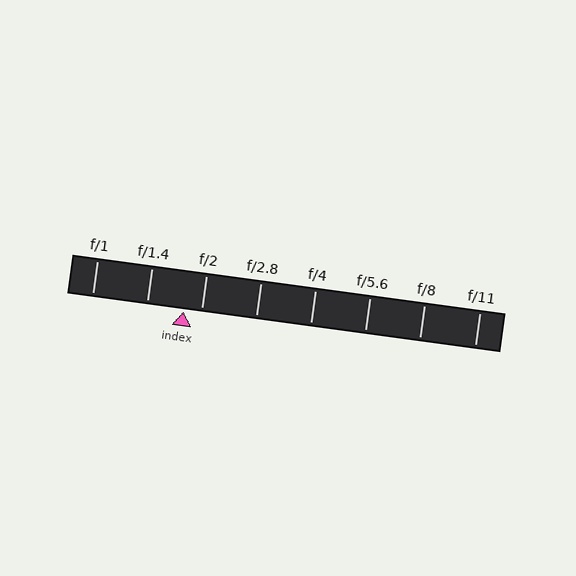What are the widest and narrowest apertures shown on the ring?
The widest aperture shown is f/1 and the narrowest is f/11.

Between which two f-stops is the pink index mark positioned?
The index mark is between f/1.4 and f/2.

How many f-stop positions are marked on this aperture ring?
There are 8 f-stop positions marked.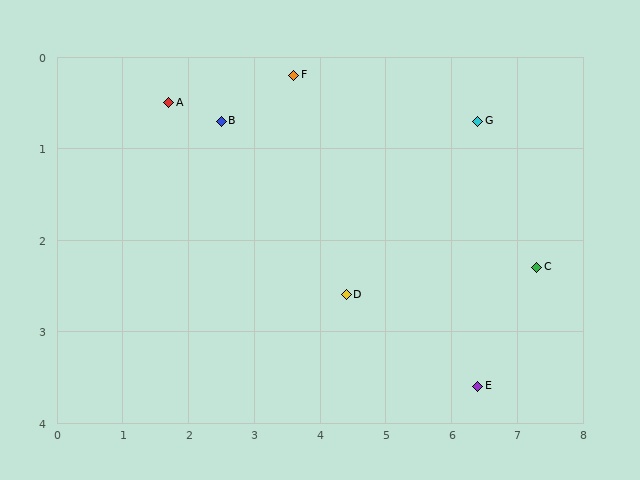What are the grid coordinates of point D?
Point D is at approximately (4.4, 2.6).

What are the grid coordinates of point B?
Point B is at approximately (2.5, 0.7).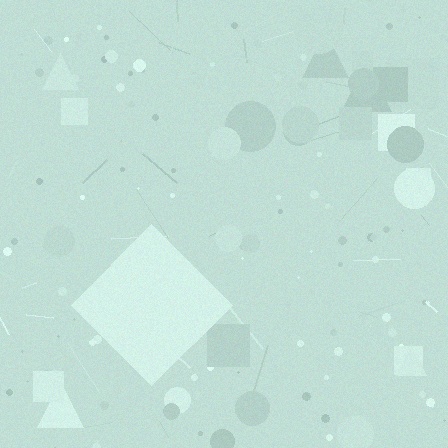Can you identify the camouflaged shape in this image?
The camouflaged shape is a diamond.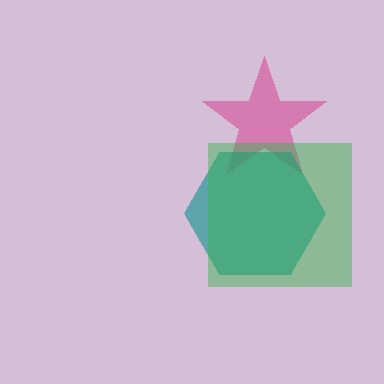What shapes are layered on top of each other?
The layered shapes are: a magenta star, a teal hexagon, a green square.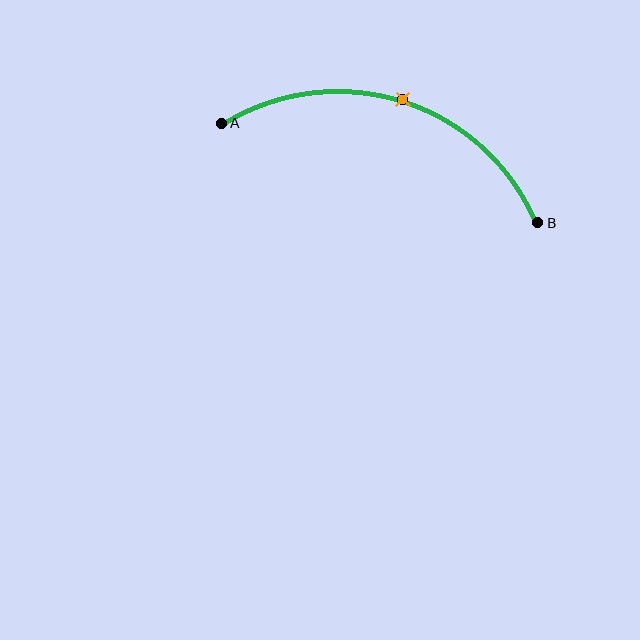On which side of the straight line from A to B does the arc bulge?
The arc bulges above the straight line connecting A and B.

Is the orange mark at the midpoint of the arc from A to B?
Yes. The orange mark lies on the arc at equal arc-length from both A and B — it is the arc midpoint.